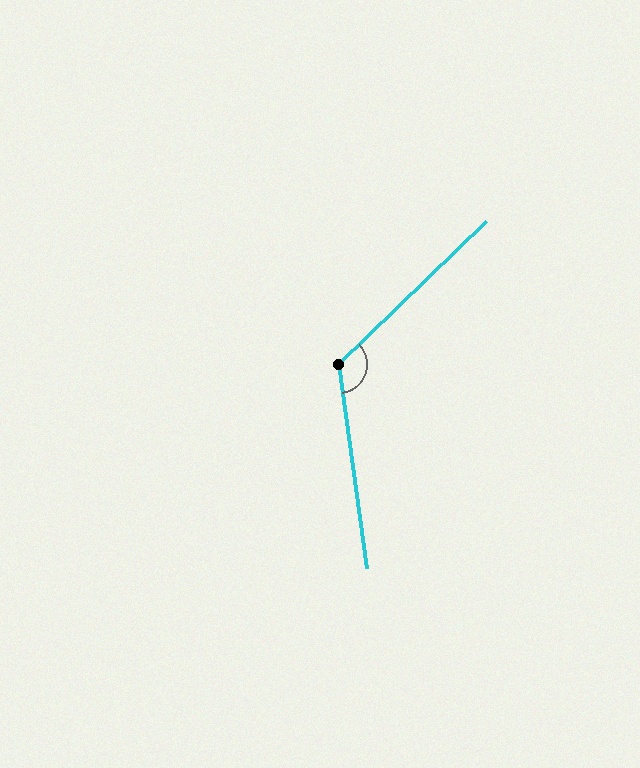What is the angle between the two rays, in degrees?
Approximately 126 degrees.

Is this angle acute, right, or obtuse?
It is obtuse.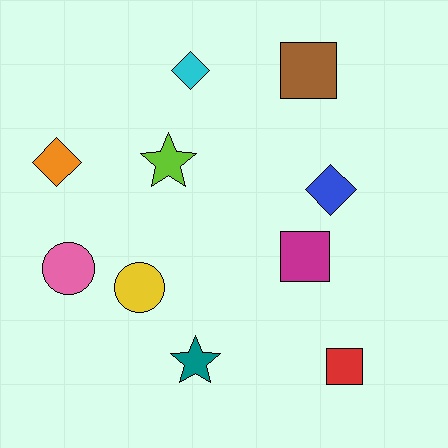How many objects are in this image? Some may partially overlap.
There are 10 objects.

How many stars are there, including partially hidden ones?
There are 2 stars.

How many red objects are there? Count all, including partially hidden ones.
There is 1 red object.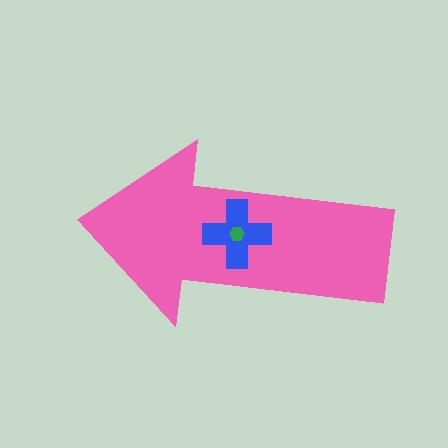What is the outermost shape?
The pink arrow.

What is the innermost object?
The green hexagon.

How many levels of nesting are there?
3.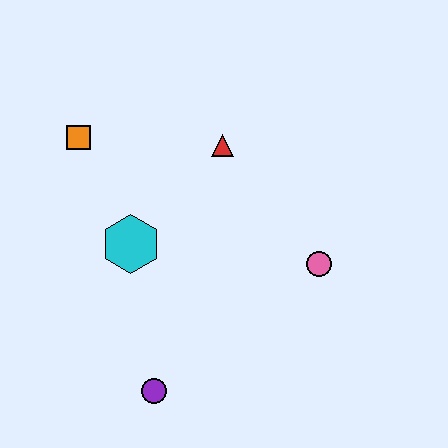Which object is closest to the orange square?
The cyan hexagon is closest to the orange square.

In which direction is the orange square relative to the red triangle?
The orange square is to the left of the red triangle.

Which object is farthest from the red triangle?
The purple circle is farthest from the red triangle.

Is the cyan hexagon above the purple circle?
Yes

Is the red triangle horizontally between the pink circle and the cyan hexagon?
Yes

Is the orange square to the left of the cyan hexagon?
Yes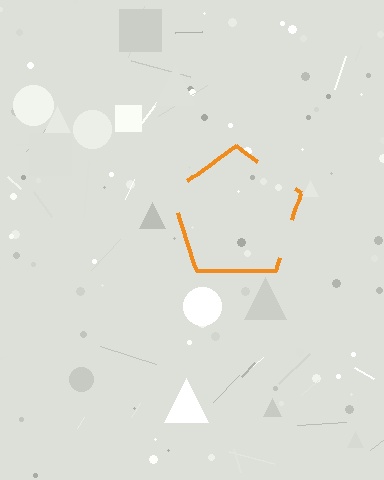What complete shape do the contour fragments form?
The contour fragments form a pentagon.